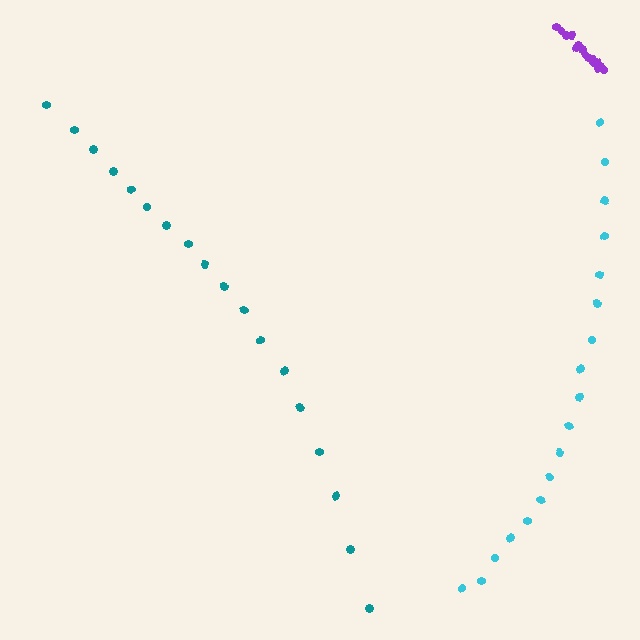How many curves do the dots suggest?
There are 3 distinct paths.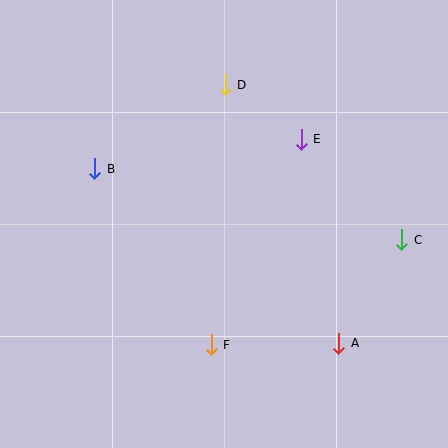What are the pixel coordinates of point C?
Point C is at (402, 240).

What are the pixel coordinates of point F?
Point F is at (211, 345).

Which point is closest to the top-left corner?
Point B is closest to the top-left corner.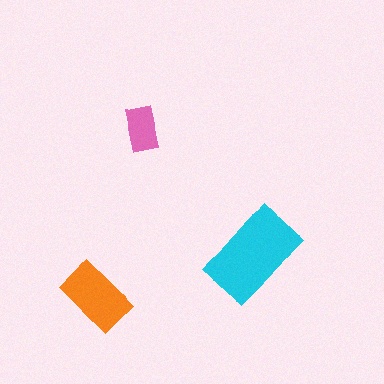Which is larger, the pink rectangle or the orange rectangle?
The orange one.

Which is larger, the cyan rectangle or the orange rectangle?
The cyan one.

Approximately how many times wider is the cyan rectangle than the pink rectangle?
About 2 times wider.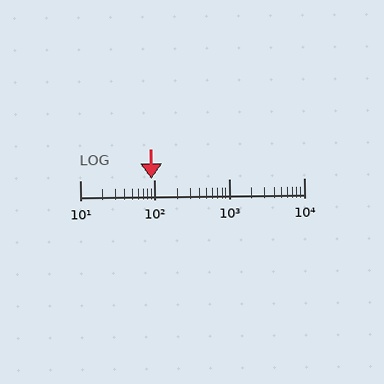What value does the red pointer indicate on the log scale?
The pointer indicates approximately 91.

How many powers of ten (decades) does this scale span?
The scale spans 3 decades, from 10 to 10000.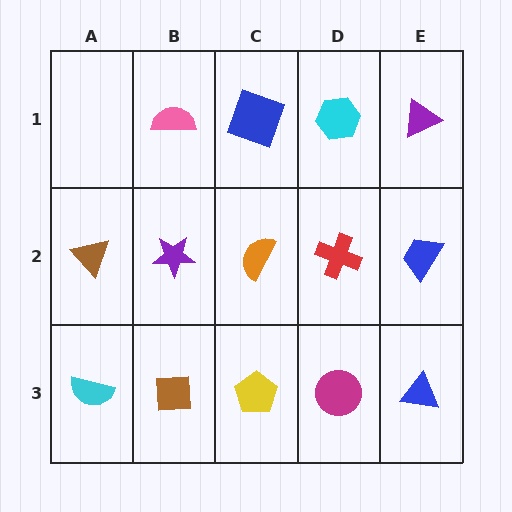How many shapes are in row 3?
5 shapes.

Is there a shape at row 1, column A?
No, that cell is empty.